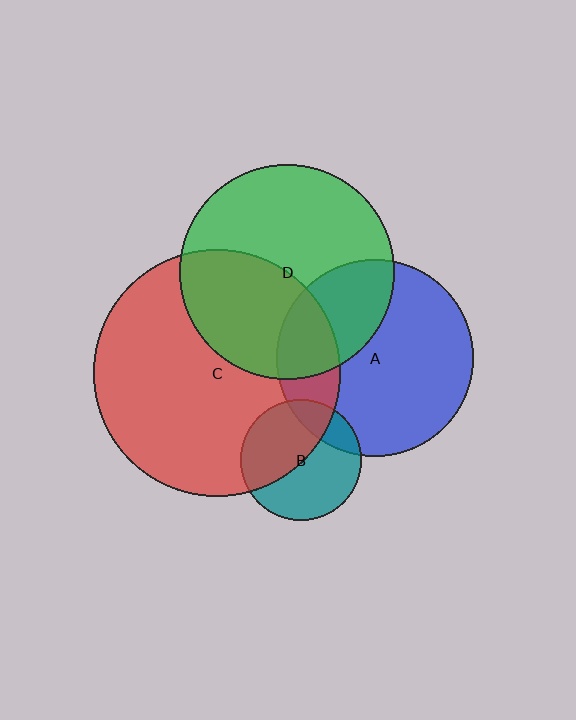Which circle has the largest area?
Circle C (red).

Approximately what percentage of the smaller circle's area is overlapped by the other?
Approximately 40%.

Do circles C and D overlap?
Yes.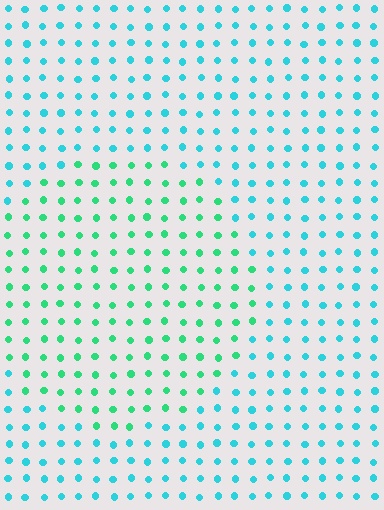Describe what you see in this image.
The image is filled with small cyan elements in a uniform arrangement. A circle-shaped region is visible where the elements are tinted to a slightly different hue, forming a subtle color boundary.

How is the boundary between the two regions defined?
The boundary is defined purely by a slight shift in hue (about 36 degrees). Spacing, size, and orientation are identical on both sides.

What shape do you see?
I see a circle.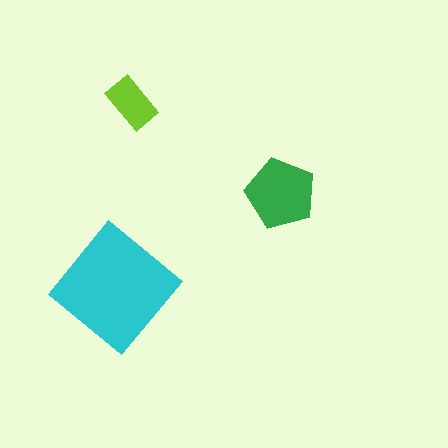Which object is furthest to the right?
The green pentagon is rightmost.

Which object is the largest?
The cyan diamond.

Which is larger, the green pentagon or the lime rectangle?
The green pentagon.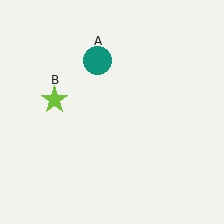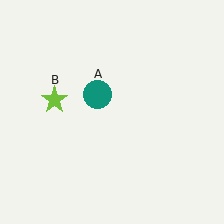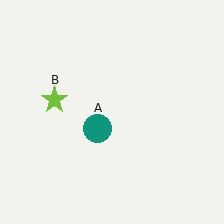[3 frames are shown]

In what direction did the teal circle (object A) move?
The teal circle (object A) moved down.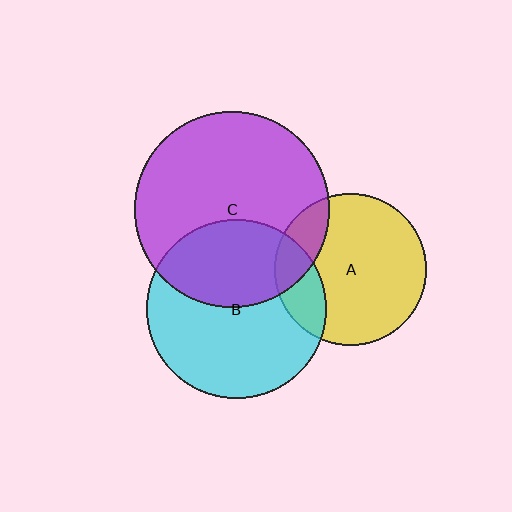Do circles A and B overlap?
Yes.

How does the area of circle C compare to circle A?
Approximately 1.7 times.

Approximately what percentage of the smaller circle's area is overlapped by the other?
Approximately 20%.